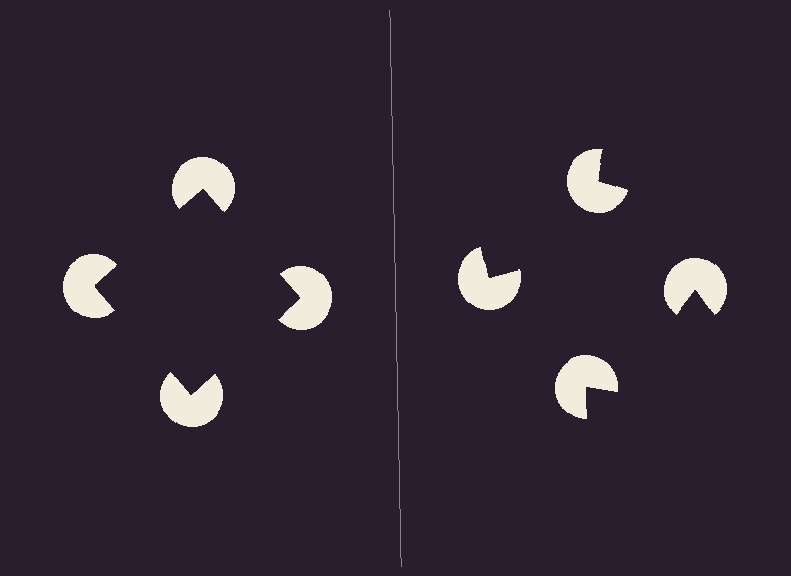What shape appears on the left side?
An illusory square.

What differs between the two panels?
The pac-man discs are positioned identically on both sides; only the wedge orientations differ. On the left they align to a square; on the right they are misaligned.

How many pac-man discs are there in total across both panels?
8 — 4 on each side.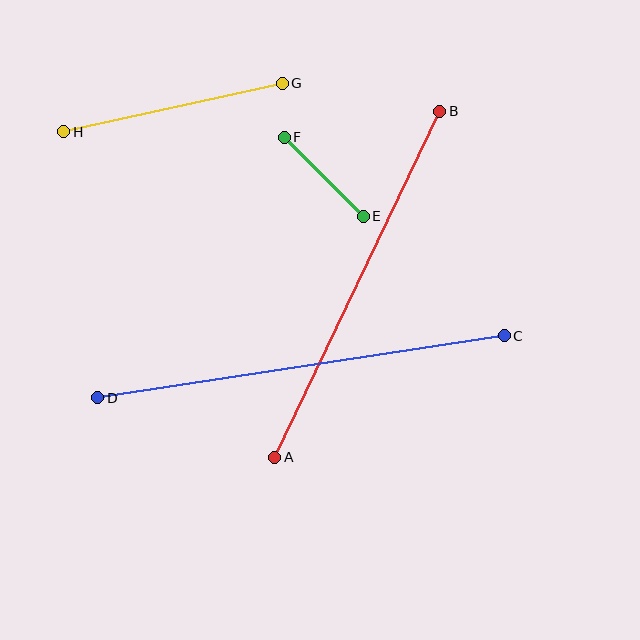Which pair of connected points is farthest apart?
Points C and D are farthest apart.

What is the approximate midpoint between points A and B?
The midpoint is at approximately (357, 284) pixels.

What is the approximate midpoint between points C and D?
The midpoint is at approximately (301, 367) pixels.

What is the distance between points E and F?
The distance is approximately 111 pixels.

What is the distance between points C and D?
The distance is approximately 411 pixels.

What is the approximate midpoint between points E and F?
The midpoint is at approximately (324, 177) pixels.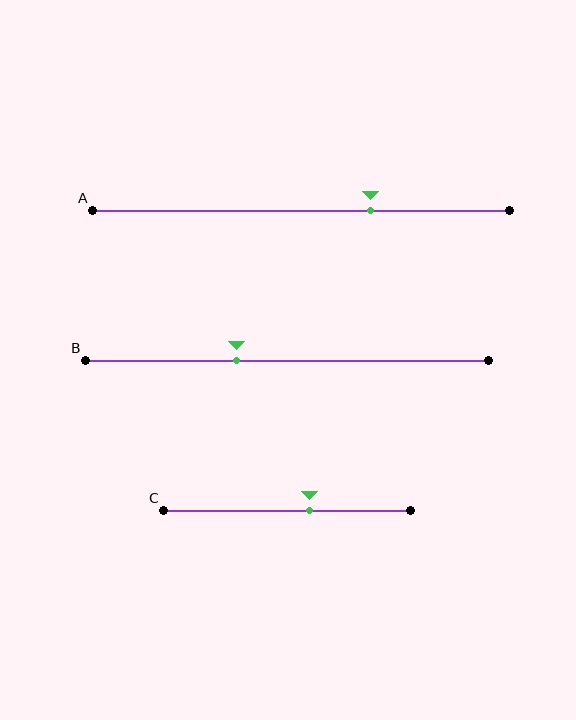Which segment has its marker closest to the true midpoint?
Segment C has its marker closest to the true midpoint.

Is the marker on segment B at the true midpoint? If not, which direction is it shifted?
No, the marker on segment B is shifted to the left by about 13% of the segment length.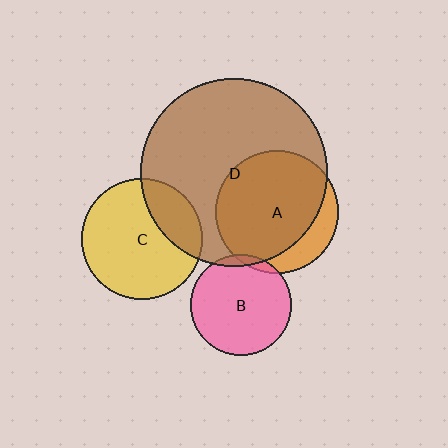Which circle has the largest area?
Circle D (brown).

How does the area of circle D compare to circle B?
Approximately 3.4 times.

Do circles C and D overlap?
Yes.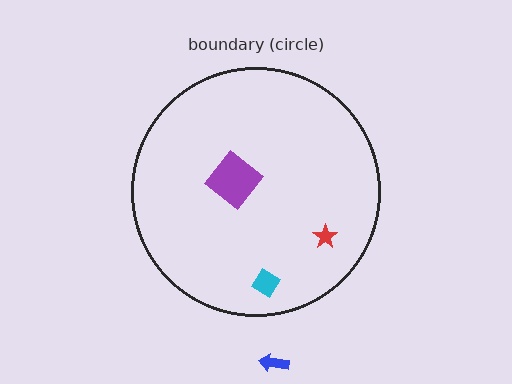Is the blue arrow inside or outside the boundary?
Outside.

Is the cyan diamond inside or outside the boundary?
Inside.